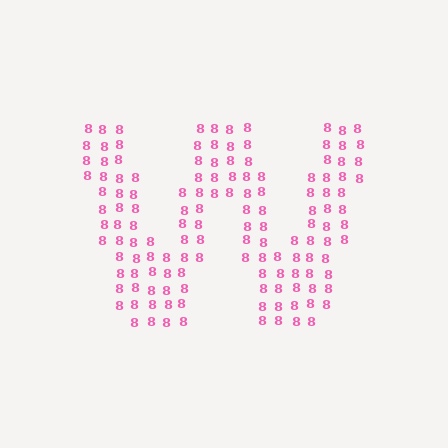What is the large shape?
The large shape is the letter W.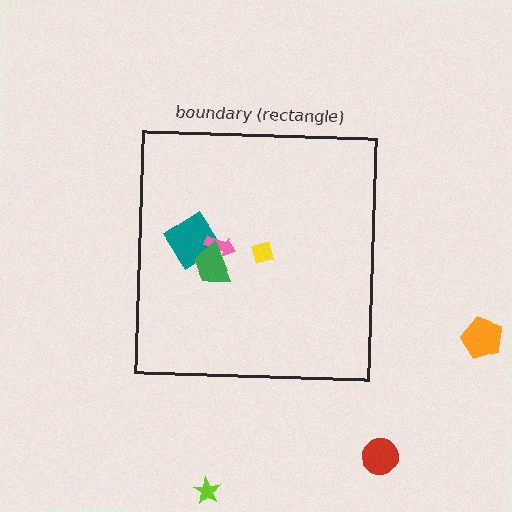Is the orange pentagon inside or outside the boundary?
Outside.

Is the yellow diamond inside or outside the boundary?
Inside.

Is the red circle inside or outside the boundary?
Outside.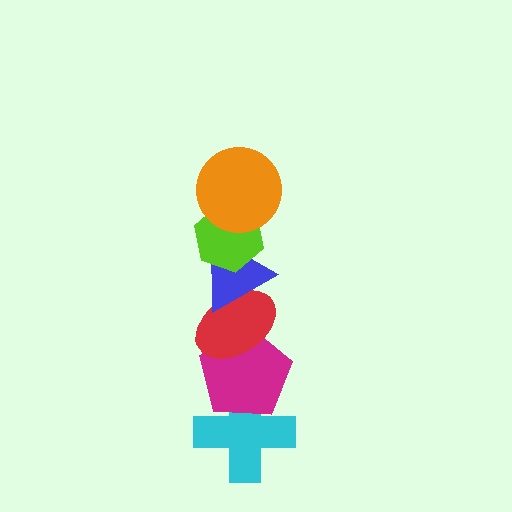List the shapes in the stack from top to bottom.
From top to bottom: the orange circle, the lime hexagon, the blue triangle, the red ellipse, the magenta pentagon, the cyan cross.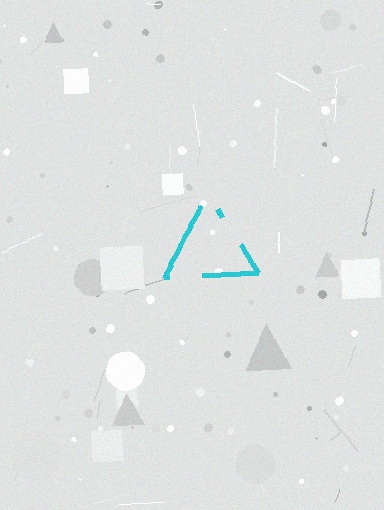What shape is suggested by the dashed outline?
The dashed outline suggests a triangle.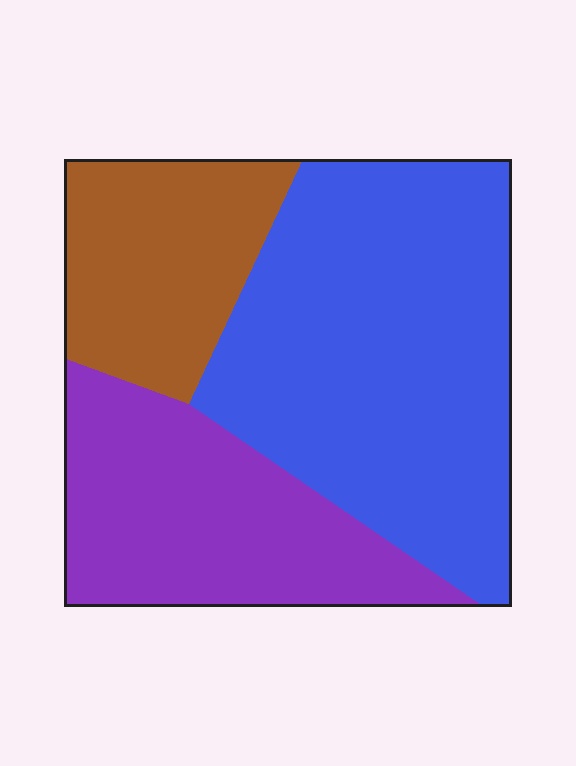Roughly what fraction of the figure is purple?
Purple takes up between a sixth and a third of the figure.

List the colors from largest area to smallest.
From largest to smallest: blue, purple, brown.